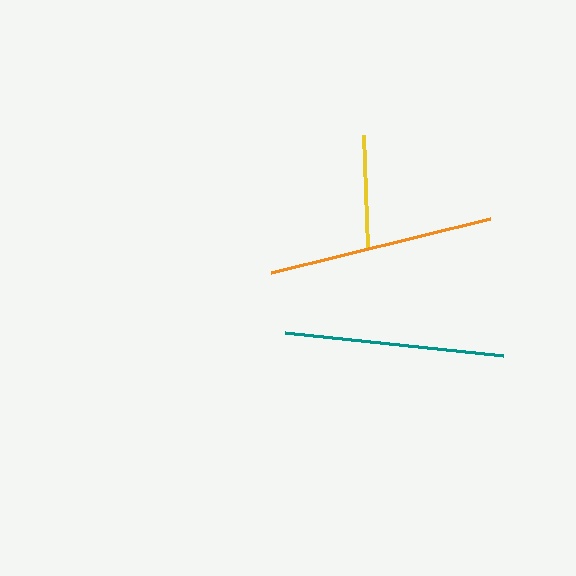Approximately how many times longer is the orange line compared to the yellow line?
The orange line is approximately 2.0 times the length of the yellow line.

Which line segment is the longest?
The orange line is the longest at approximately 225 pixels.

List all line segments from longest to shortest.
From longest to shortest: orange, teal, yellow.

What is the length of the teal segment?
The teal segment is approximately 219 pixels long.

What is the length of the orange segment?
The orange segment is approximately 225 pixels long.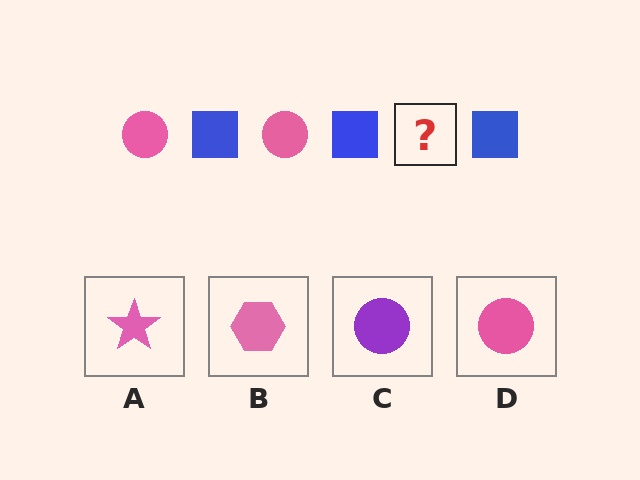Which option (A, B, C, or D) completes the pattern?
D.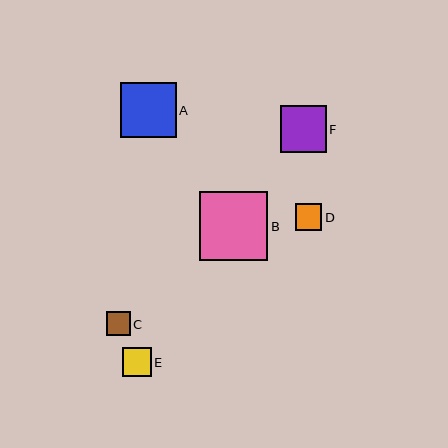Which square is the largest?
Square B is the largest with a size of approximately 68 pixels.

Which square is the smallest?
Square C is the smallest with a size of approximately 24 pixels.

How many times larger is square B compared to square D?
Square B is approximately 2.6 times the size of square D.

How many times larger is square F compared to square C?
Square F is approximately 1.9 times the size of square C.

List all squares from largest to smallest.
From largest to smallest: B, A, F, E, D, C.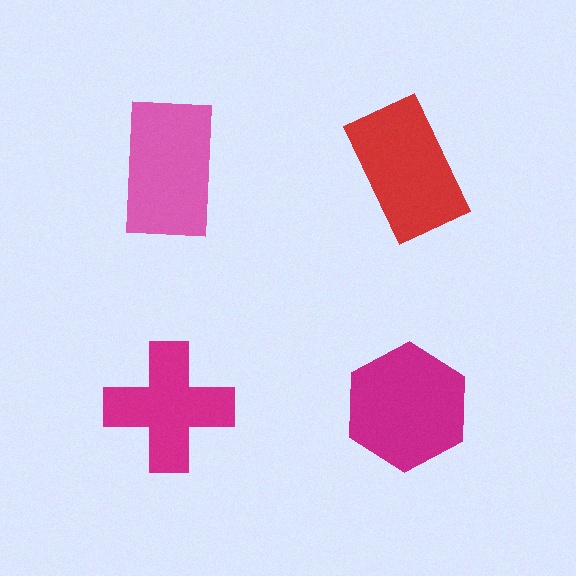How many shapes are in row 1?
2 shapes.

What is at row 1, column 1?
A pink rectangle.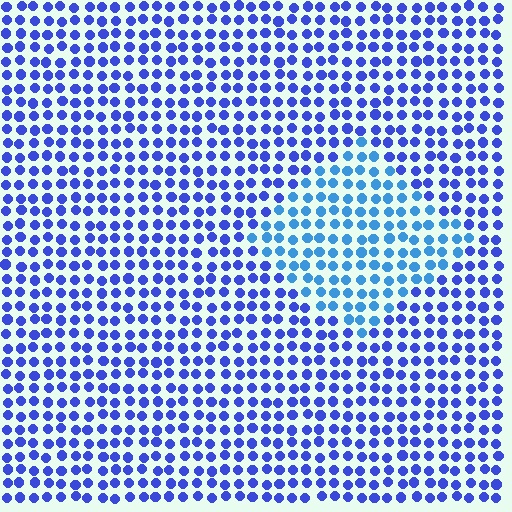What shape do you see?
I see a diamond.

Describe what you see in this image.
The image is filled with small blue elements in a uniform arrangement. A diamond-shaped region is visible where the elements are tinted to a slightly different hue, forming a subtle color boundary.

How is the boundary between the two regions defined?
The boundary is defined purely by a slight shift in hue (about 29 degrees). Spacing, size, and orientation are identical on both sides.